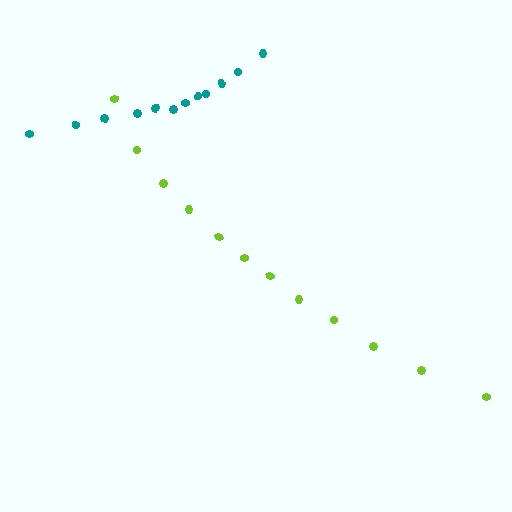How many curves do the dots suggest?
There are 2 distinct paths.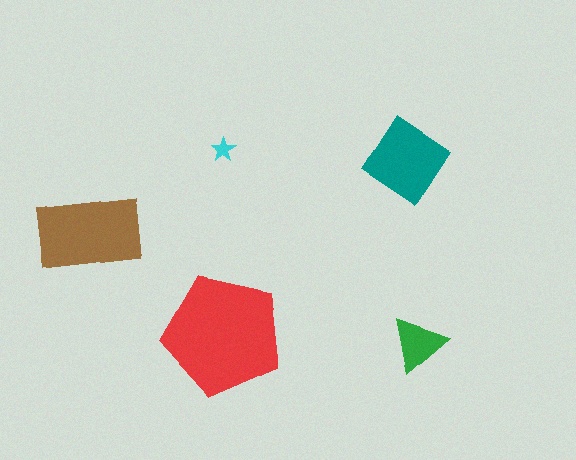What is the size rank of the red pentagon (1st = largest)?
1st.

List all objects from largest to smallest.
The red pentagon, the brown rectangle, the teal diamond, the green triangle, the cyan star.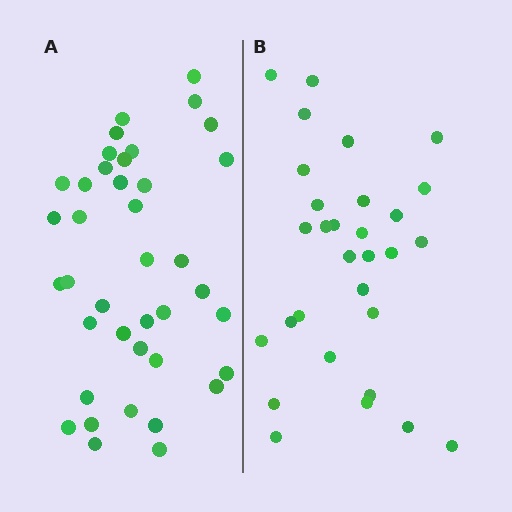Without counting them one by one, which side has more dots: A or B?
Region A (the left region) has more dots.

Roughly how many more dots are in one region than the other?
Region A has roughly 8 or so more dots than region B.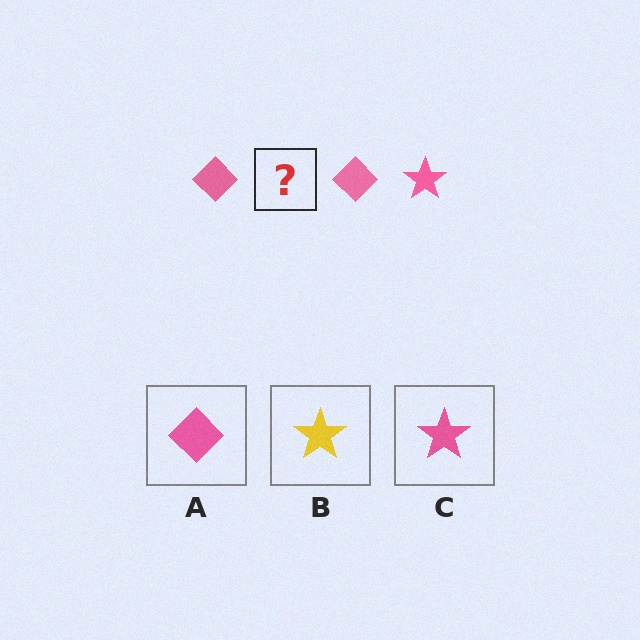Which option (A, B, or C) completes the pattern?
C.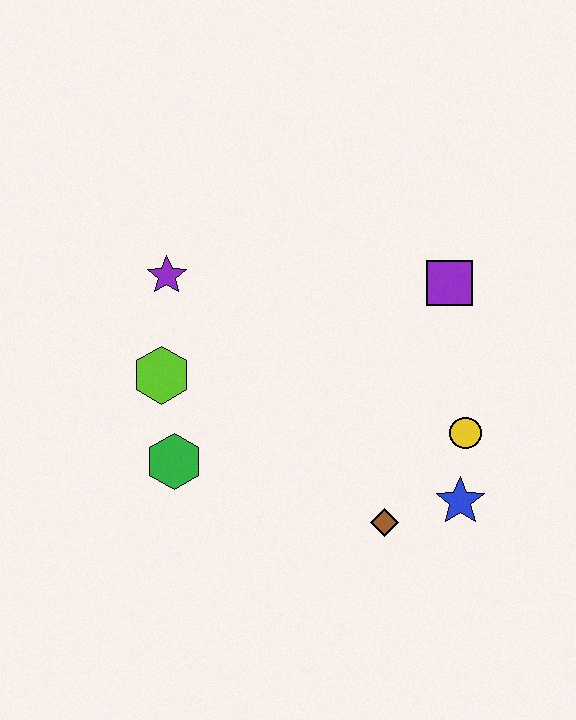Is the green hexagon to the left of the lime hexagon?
No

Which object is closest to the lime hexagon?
The green hexagon is closest to the lime hexagon.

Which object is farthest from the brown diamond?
The purple star is farthest from the brown diamond.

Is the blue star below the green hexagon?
Yes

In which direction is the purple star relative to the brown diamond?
The purple star is above the brown diamond.